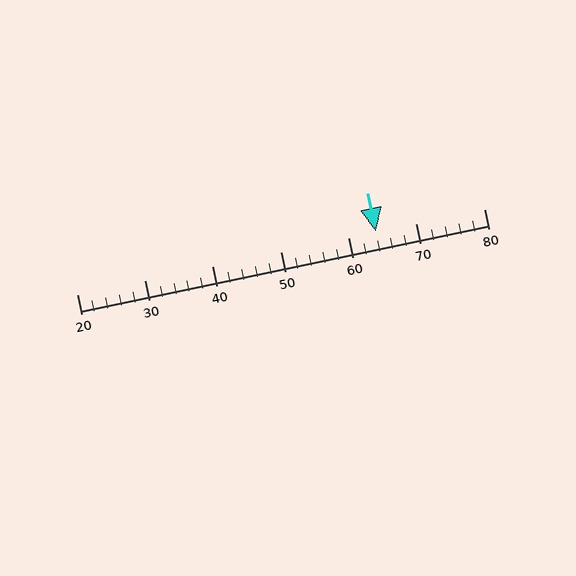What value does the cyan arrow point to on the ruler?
The cyan arrow points to approximately 64.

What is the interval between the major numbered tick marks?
The major tick marks are spaced 10 units apart.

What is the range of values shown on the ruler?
The ruler shows values from 20 to 80.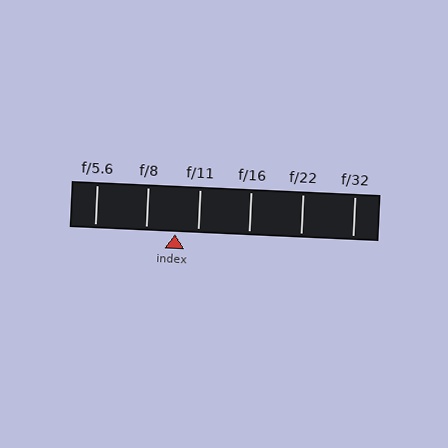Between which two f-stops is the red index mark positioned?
The index mark is between f/8 and f/11.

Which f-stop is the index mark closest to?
The index mark is closest to f/11.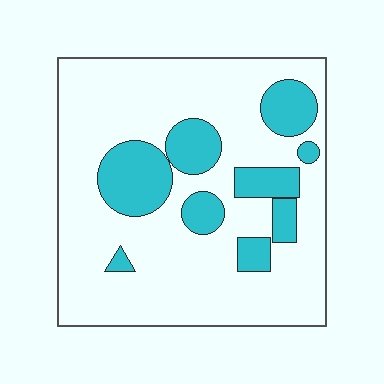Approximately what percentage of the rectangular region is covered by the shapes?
Approximately 25%.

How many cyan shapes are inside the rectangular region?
9.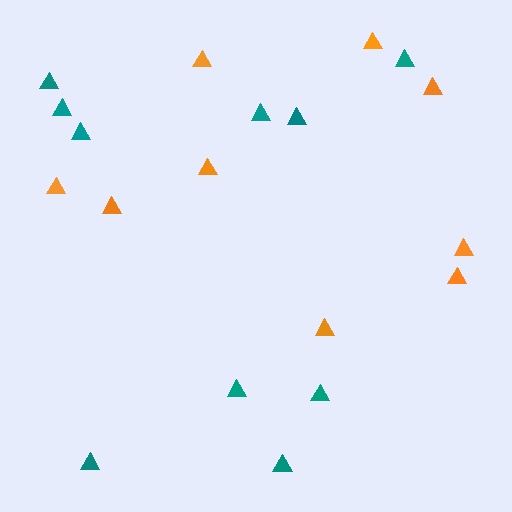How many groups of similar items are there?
There are 2 groups: one group of orange triangles (9) and one group of teal triangles (10).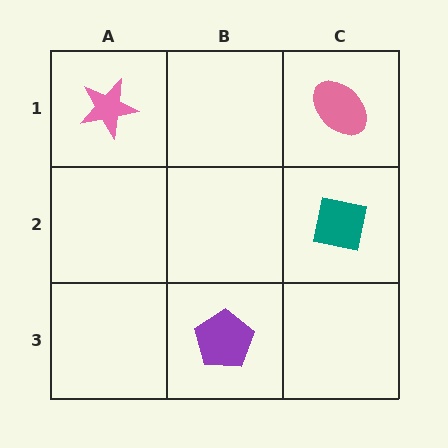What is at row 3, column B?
A purple pentagon.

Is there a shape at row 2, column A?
No, that cell is empty.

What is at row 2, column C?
A teal square.